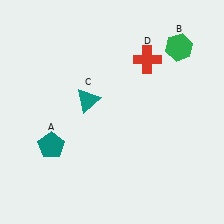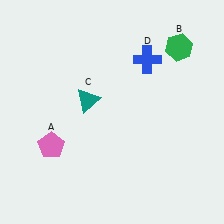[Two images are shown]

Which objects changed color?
A changed from teal to pink. D changed from red to blue.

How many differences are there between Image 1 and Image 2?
There are 2 differences between the two images.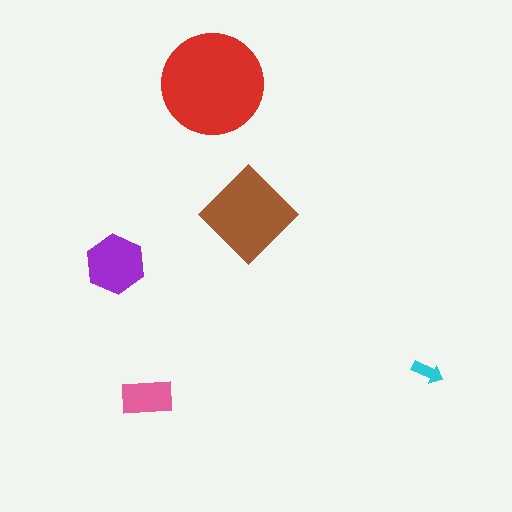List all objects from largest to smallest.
The red circle, the brown diamond, the purple hexagon, the pink rectangle, the cyan arrow.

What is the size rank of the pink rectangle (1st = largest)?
4th.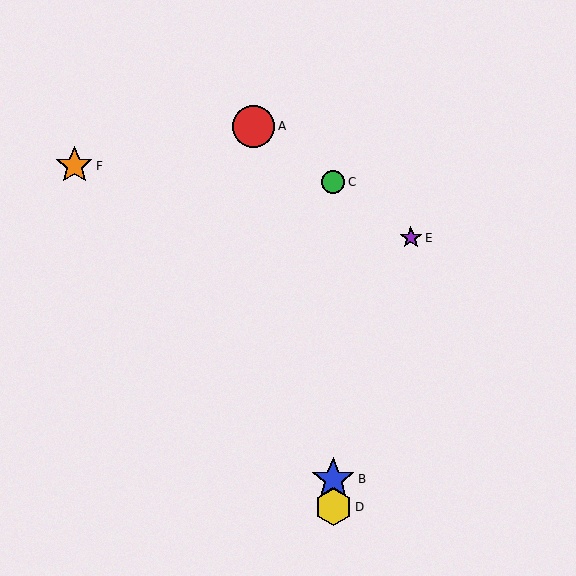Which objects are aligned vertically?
Objects B, C, D are aligned vertically.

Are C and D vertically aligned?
Yes, both are at x≈333.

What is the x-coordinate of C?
Object C is at x≈333.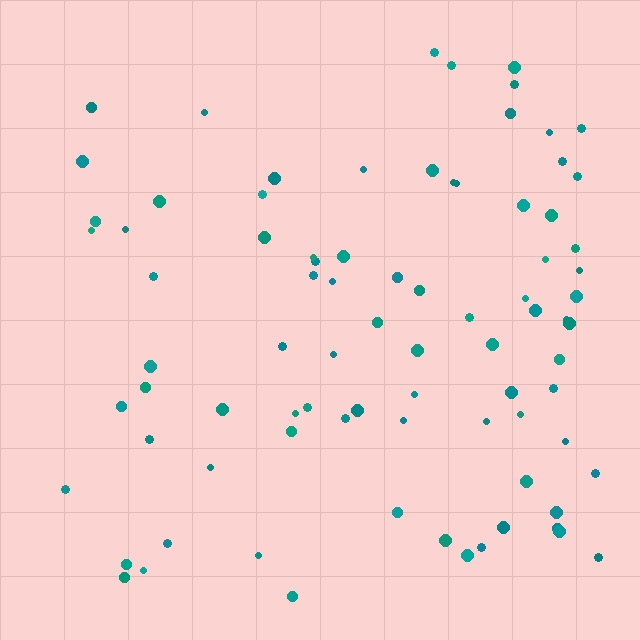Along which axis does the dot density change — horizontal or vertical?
Horizontal.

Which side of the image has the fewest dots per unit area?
The left.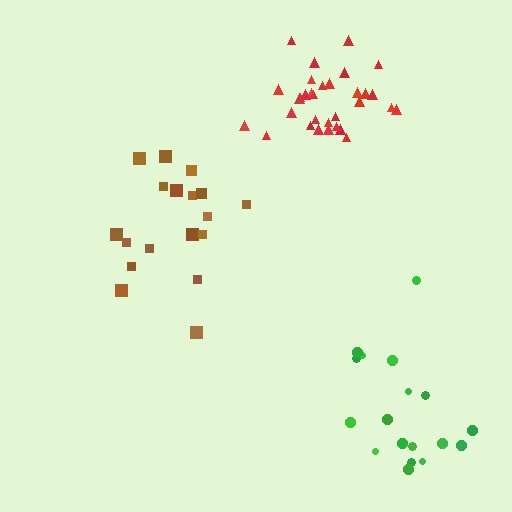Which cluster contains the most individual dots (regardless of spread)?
Red (32).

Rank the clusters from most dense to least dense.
red, green, brown.